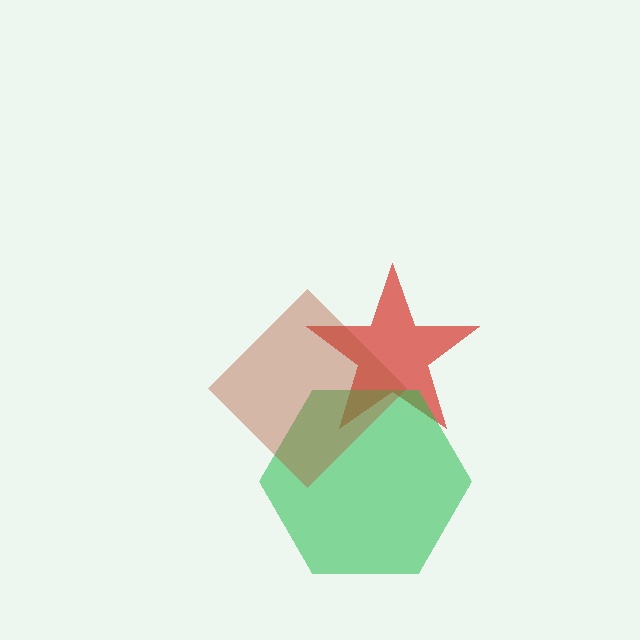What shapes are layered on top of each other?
The layered shapes are: a red star, a green hexagon, a brown diamond.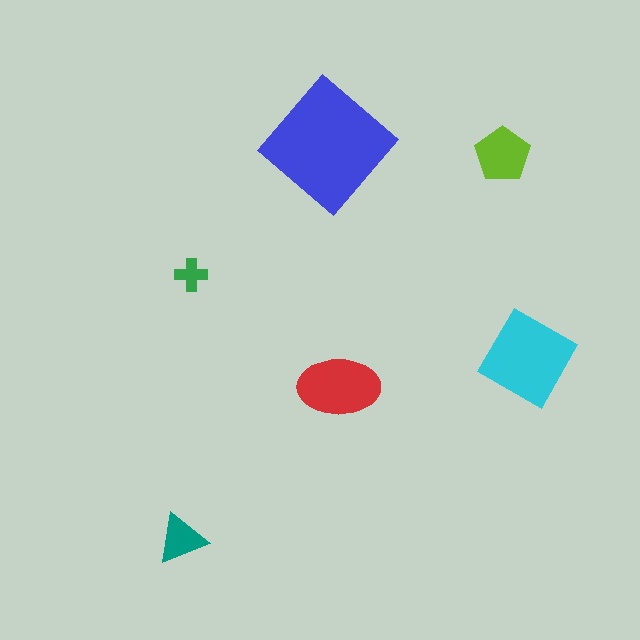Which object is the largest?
The blue diamond.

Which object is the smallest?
The green cross.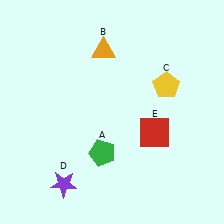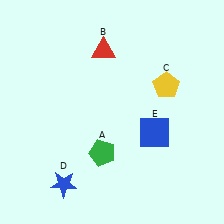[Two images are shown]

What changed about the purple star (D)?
In Image 1, D is purple. In Image 2, it changed to blue.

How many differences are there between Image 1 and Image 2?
There are 3 differences between the two images.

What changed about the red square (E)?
In Image 1, E is red. In Image 2, it changed to blue.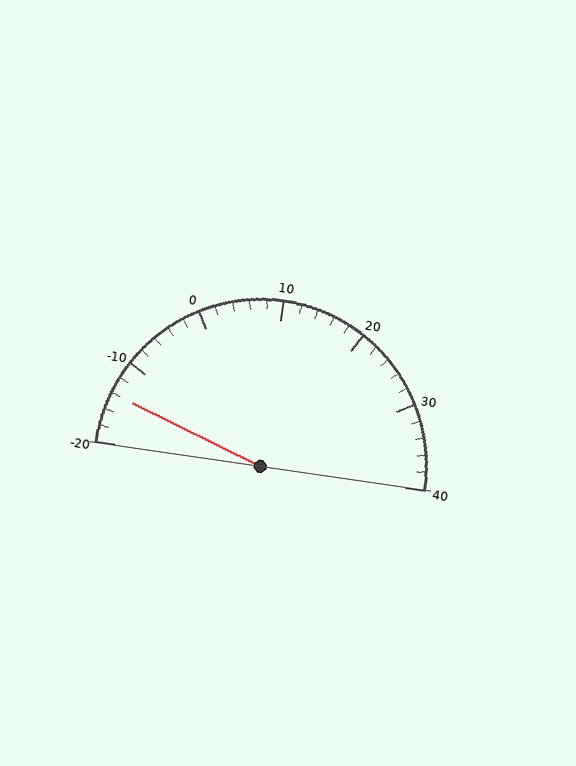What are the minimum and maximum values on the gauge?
The gauge ranges from -20 to 40.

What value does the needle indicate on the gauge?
The needle indicates approximately -14.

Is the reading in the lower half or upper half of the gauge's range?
The reading is in the lower half of the range (-20 to 40).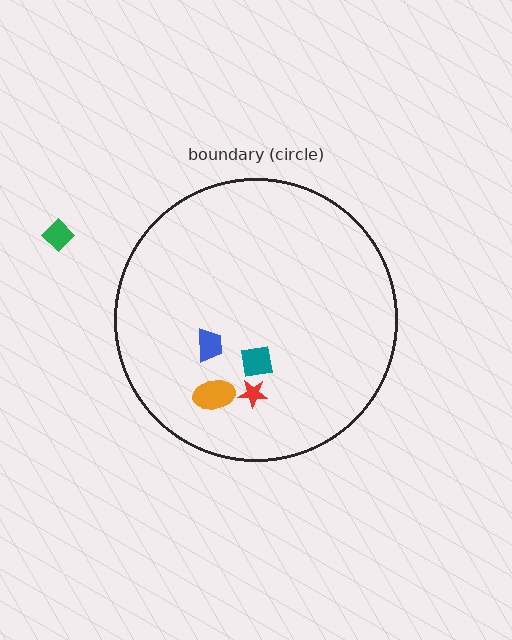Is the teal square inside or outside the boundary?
Inside.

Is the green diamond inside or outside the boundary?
Outside.